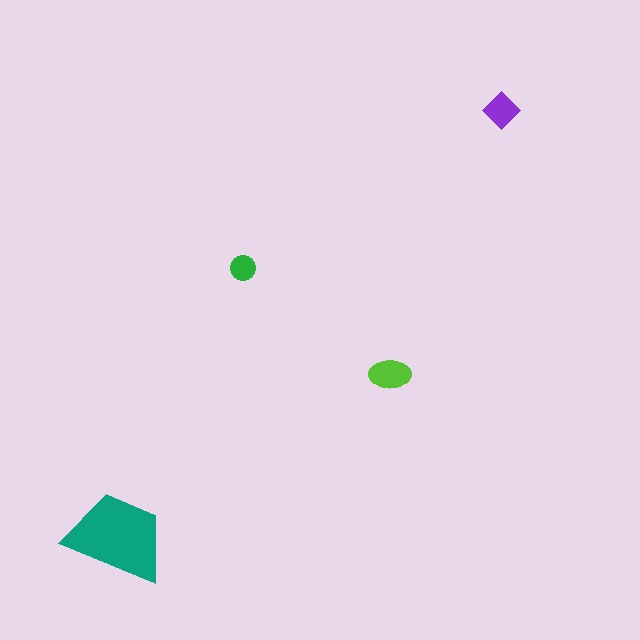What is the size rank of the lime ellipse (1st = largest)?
2nd.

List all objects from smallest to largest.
The green circle, the purple diamond, the lime ellipse, the teal trapezoid.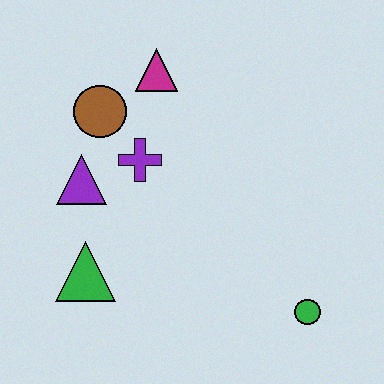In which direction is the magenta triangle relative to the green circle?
The magenta triangle is above the green circle.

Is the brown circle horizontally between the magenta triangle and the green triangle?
Yes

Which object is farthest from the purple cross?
The green circle is farthest from the purple cross.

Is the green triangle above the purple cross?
No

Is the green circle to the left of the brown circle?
No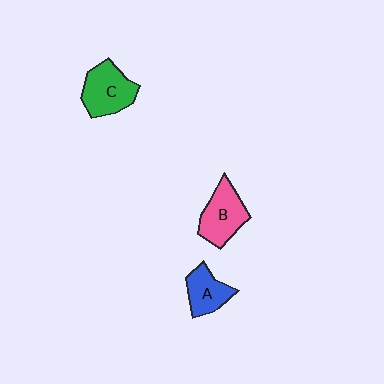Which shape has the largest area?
Shape C (green).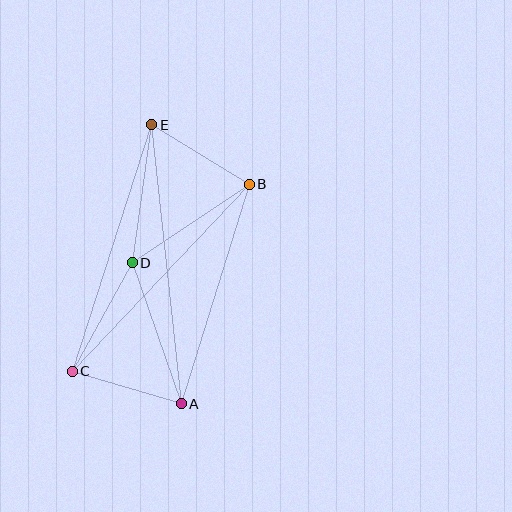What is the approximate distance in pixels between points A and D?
The distance between A and D is approximately 149 pixels.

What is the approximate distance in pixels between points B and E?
The distance between B and E is approximately 114 pixels.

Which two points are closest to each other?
Points A and C are closest to each other.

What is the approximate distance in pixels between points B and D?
The distance between B and D is approximately 140 pixels.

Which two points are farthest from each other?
Points A and E are farthest from each other.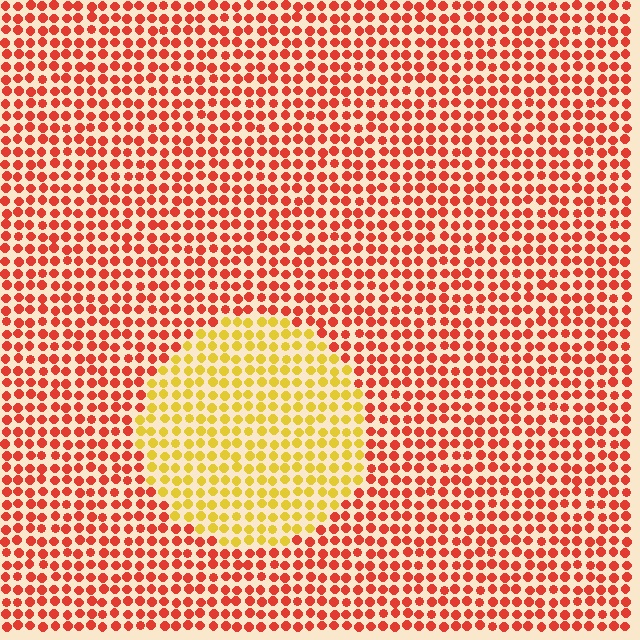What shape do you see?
I see a circle.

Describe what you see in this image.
The image is filled with small red elements in a uniform arrangement. A circle-shaped region is visible where the elements are tinted to a slightly different hue, forming a subtle color boundary.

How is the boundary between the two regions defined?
The boundary is defined purely by a slight shift in hue (about 49 degrees). Spacing, size, and orientation are identical on both sides.